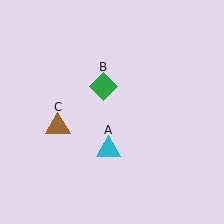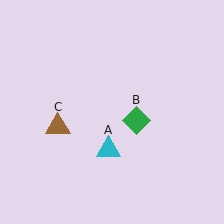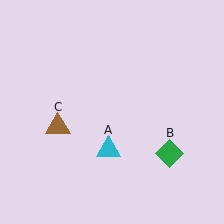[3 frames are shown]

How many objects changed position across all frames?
1 object changed position: green diamond (object B).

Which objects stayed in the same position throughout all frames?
Cyan triangle (object A) and brown triangle (object C) remained stationary.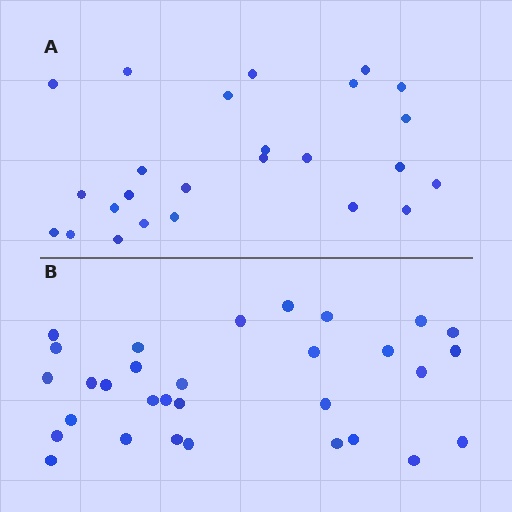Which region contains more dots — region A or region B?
Region B (the bottom region) has more dots.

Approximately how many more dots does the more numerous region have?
Region B has about 6 more dots than region A.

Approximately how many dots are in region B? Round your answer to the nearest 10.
About 30 dots. (The exact count is 31, which rounds to 30.)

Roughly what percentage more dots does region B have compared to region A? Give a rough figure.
About 25% more.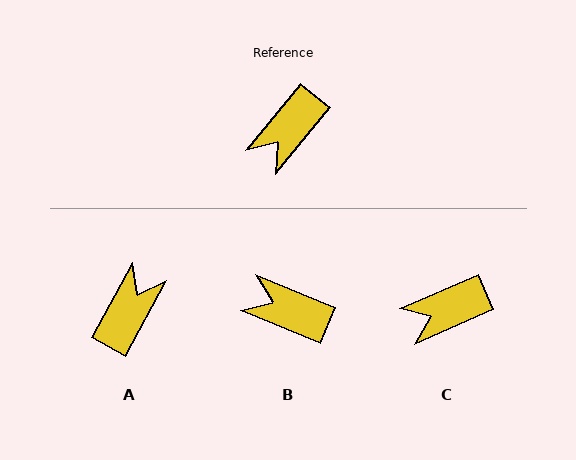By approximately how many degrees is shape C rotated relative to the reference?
Approximately 27 degrees clockwise.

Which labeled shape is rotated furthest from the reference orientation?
A, about 170 degrees away.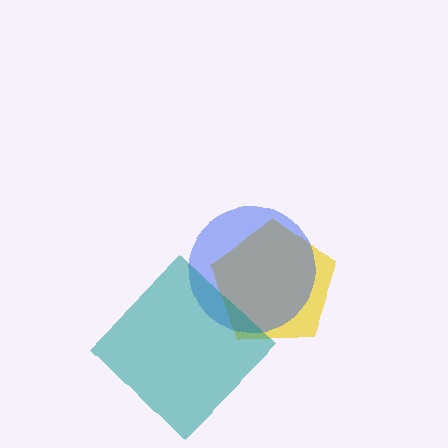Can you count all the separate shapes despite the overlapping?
Yes, there are 3 separate shapes.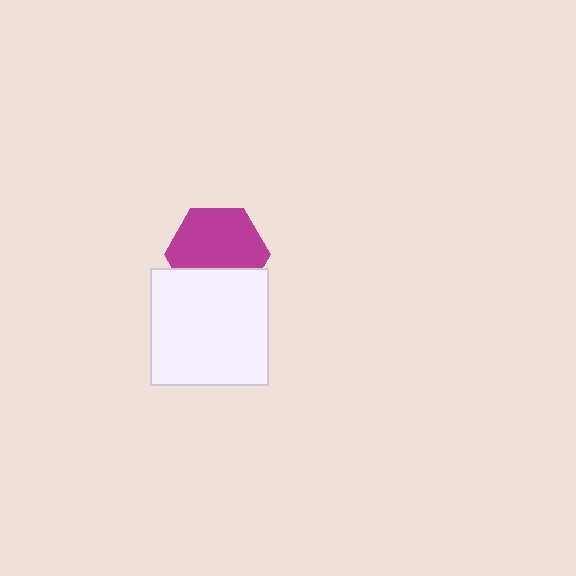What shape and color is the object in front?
The object in front is a white square.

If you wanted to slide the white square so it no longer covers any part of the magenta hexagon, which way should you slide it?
Slide it down — that is the most direct way to separate the two shapes.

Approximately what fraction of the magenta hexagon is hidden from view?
Roughly 33% of the magenta hexagon is hidden behind the white square.